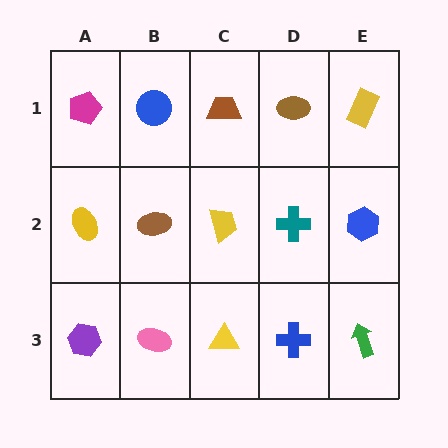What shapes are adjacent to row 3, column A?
A yellow ellipse (row 2, column A), a pink ellipse (row 3, column B).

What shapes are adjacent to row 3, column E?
A blue hexagon (row 2, column E), a blue cross (row 3, column D).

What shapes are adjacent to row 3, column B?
A brown ellipse (row 2, column B), a purple hexagon (row 3, column A), a yellow triangle (row 3, column C).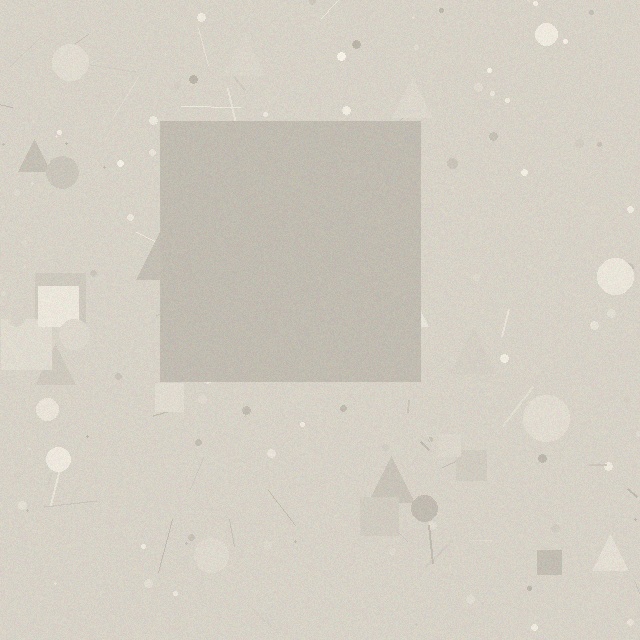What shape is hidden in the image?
A square is hidden in the image.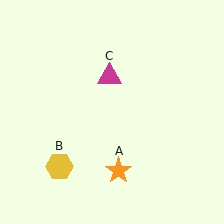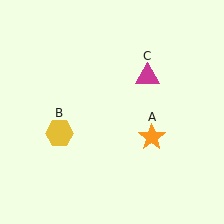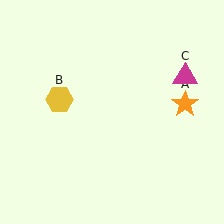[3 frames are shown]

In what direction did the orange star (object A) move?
The orange star (object A) moved up and to the right.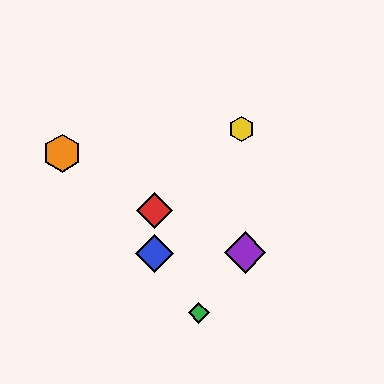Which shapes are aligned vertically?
The red diamond, the blue diamond are aligned vertically.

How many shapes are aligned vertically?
2 shapes (the red diamond, the blue diamond) are aligned vertically.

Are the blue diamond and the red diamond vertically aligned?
Yes, both are at x≈154.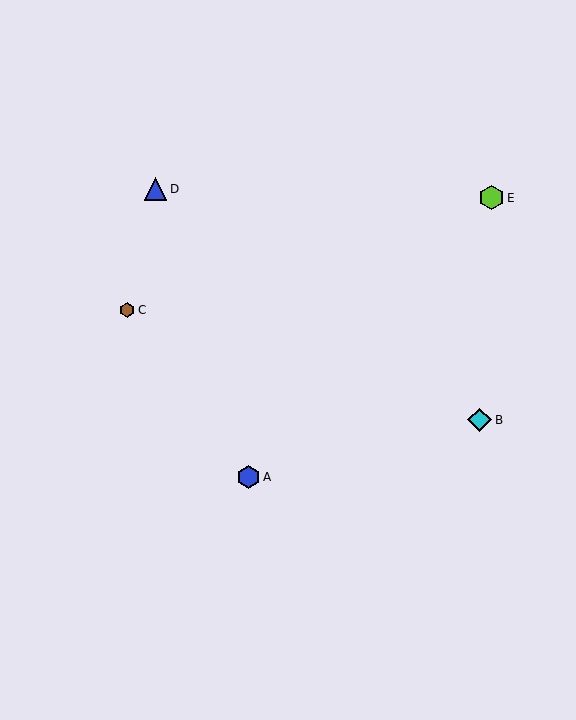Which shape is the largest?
The lime hexagon (labeled E) is the largest.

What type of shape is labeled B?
Shape B is a cyan diamond.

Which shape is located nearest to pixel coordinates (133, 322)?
The brown hexagon (labeled C) at (127, 310) is nearest to that location.